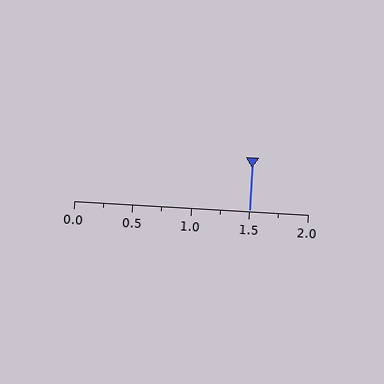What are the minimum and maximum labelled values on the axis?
The axis runs from 0.0 to 2.0.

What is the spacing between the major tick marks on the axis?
The major ticks are spaced 0.5 apart.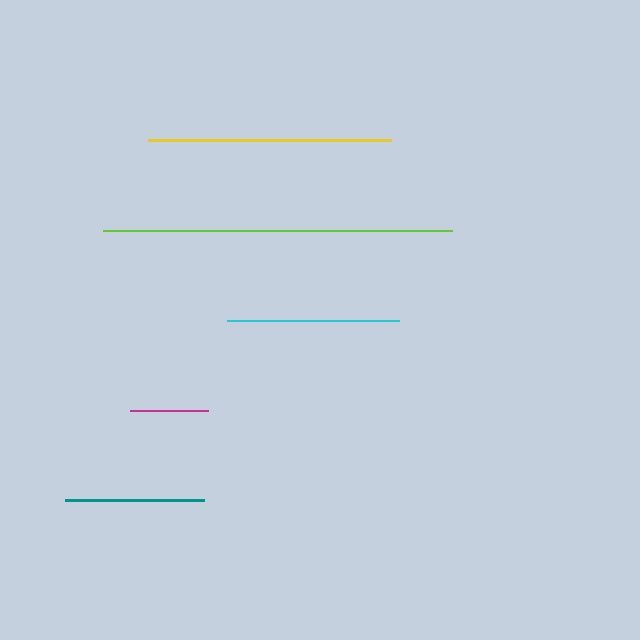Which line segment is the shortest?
The magenta line is the shortest at approximately 77 pixels.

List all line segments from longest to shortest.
From longest to shortest: lime, yellow, cyan, teal, magenta.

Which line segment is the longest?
The lime line is the longest at approximately 349 pixels.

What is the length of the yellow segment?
The yellow segment is approximately 243 pixels long.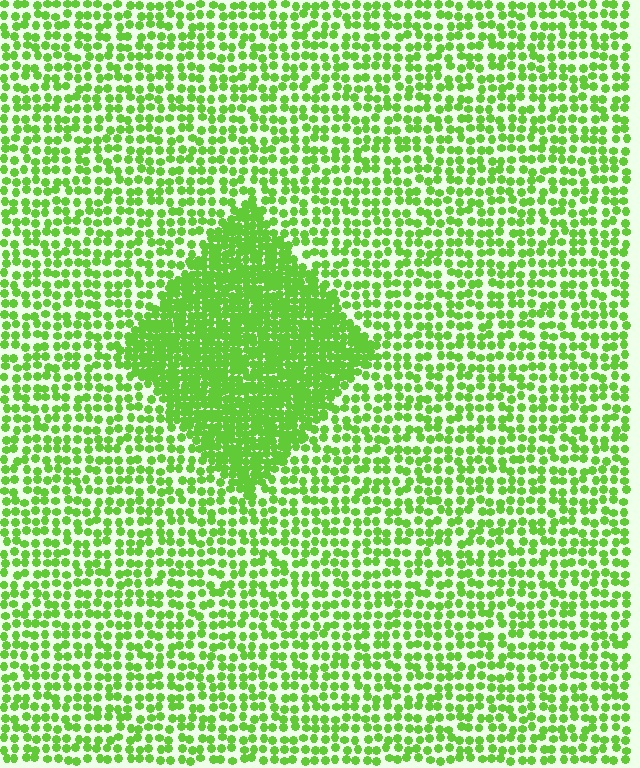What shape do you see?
I see a diamond.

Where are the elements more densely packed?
The elements are more densely packed inside the diamond boundary.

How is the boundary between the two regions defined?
The boundary is defined by a change in element density (approximately 2.2x ratio). All elements are the same color, size, and shape.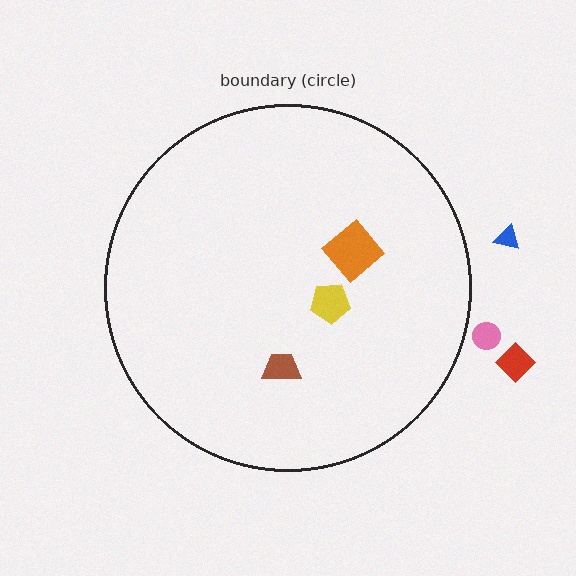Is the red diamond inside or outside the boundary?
Outside.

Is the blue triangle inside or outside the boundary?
Outside.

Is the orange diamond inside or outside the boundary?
Inside.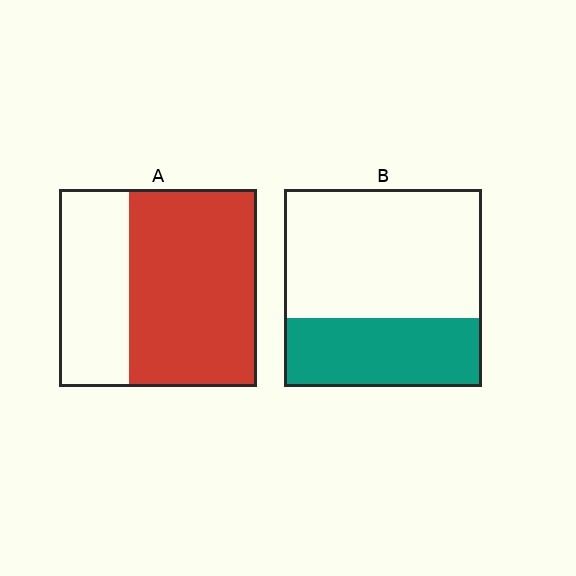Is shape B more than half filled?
No.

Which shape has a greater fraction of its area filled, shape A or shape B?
Shape A.